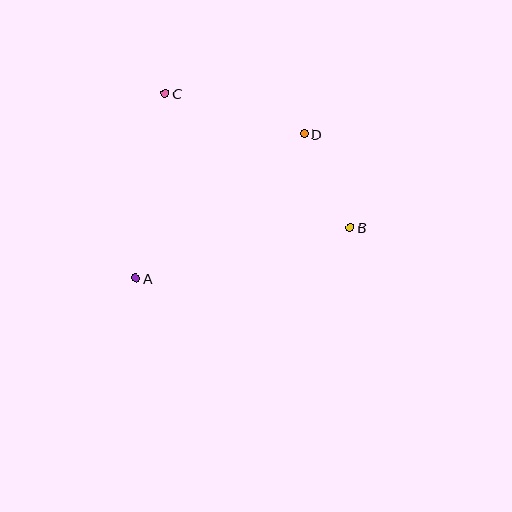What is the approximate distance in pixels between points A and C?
The distance between A and C is approximately 187 pixels.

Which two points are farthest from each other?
Points B and C are farthest from each other.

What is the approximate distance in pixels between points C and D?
The distance between C and D is approximately 145 pixels.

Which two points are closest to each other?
Points B and D are closest to each other.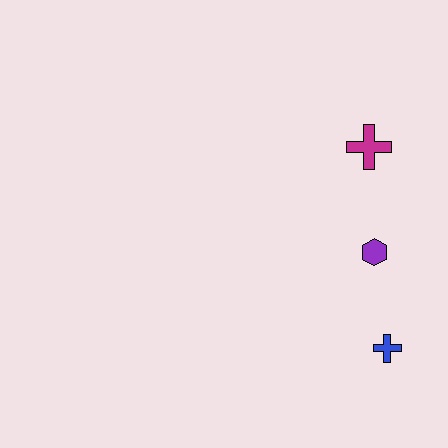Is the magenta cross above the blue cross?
Yes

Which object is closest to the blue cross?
The purple hexagon is closest to the blue cross.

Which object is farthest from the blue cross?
The magenta cross is farthest from the blue cross.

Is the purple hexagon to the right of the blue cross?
No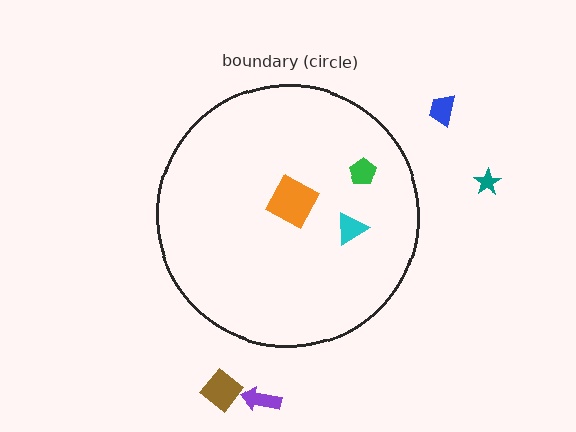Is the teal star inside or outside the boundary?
Outside.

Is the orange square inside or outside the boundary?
Inside.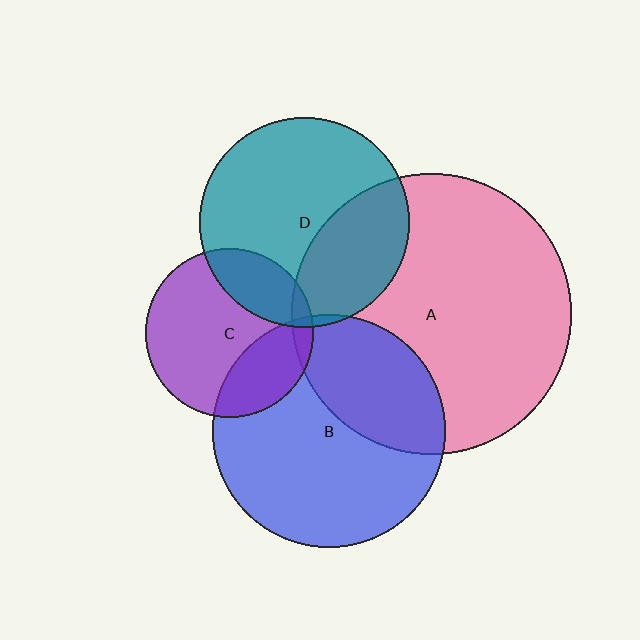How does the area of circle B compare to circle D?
Approximately 1.2 times.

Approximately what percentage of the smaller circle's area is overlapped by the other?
Approximately 35%.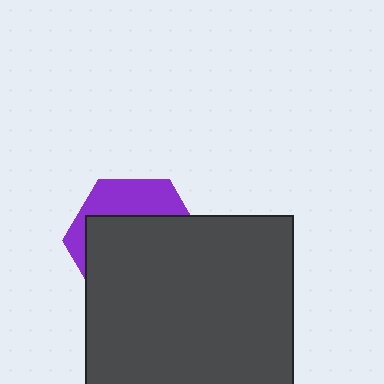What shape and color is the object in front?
The object in front is a dark gray square.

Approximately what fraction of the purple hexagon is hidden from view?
Roughly 68% of the purple hexagon is hidden behind the dark gray square.